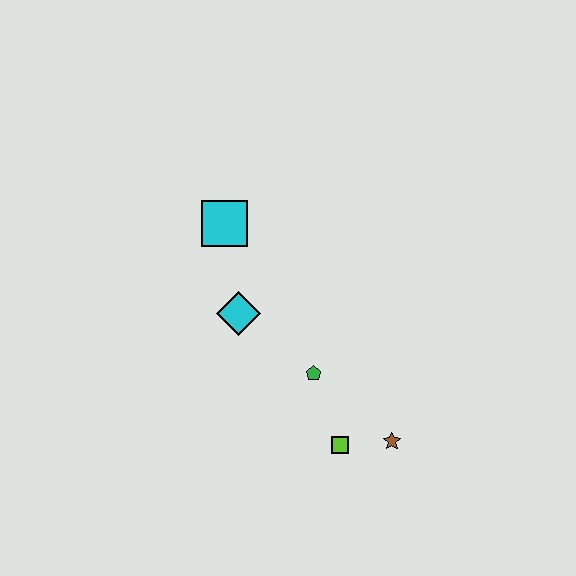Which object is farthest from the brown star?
The cyan square is farthest from the brown star.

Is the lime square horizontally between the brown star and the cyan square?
Yes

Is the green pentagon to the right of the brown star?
No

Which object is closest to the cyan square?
The cyan diamond is closest to the cyan square.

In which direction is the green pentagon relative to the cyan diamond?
The green pentagon is to the right of the cyan diamond.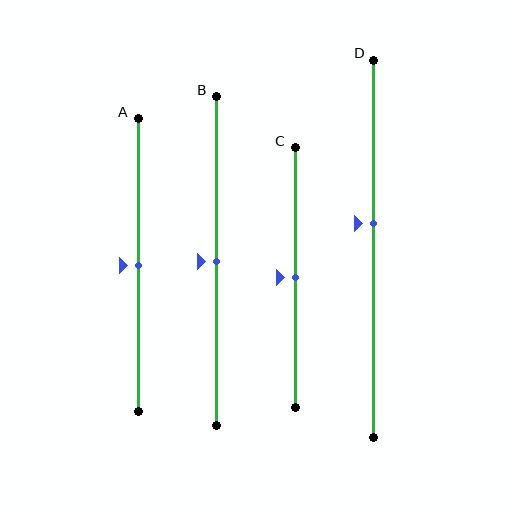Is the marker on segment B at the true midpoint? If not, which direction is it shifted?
Yes, the marker on segment B is at the true midpoint.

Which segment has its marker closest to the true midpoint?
Segment A has its marker closest to the true midpoint.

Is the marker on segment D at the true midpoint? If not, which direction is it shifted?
No, the marker on segment D is shifted upward by about 7% of the segment length.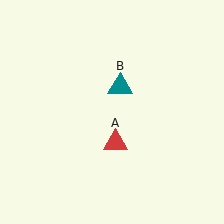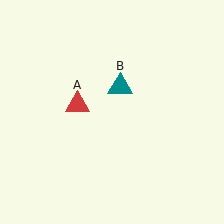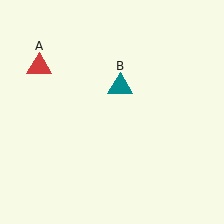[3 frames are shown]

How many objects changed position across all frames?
1 object changed position: red triangle (object A).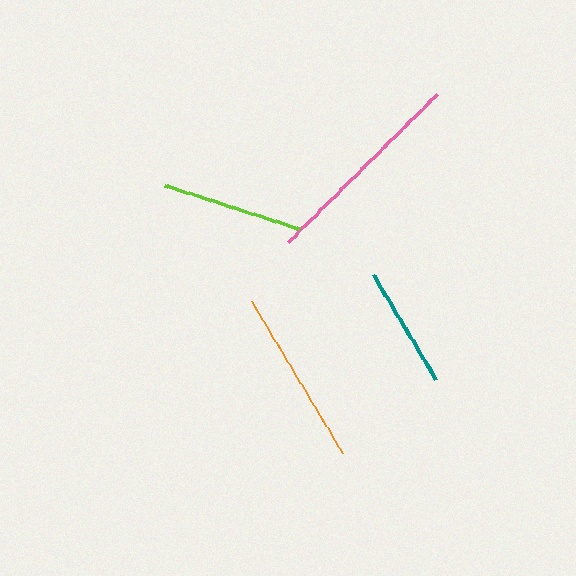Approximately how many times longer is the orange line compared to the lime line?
The orange line is approximately 1.2 times the length of the lime line.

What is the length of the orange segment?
The orange segment is approximately 177 pixels long.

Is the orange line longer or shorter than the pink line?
The pink line is longer than the orange line.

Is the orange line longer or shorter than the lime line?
The orange line is longer than the lime line.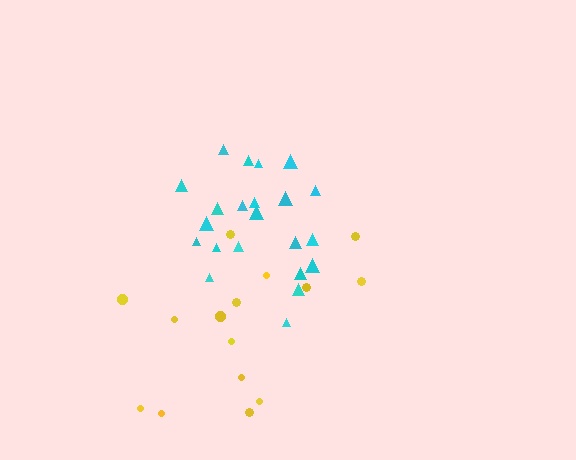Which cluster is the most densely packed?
Cyan.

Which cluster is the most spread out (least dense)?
Yellow.